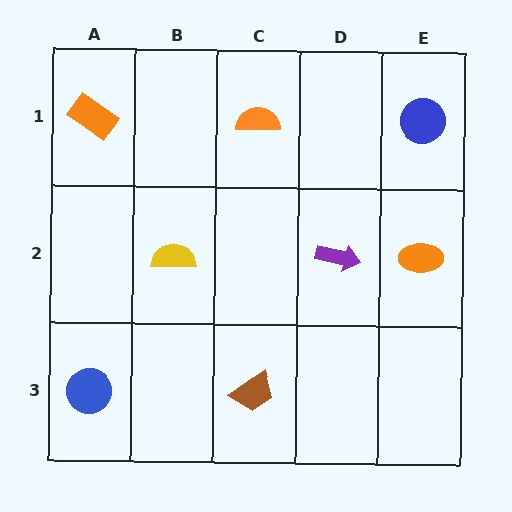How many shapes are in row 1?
3 shapes.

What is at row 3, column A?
A blue circle.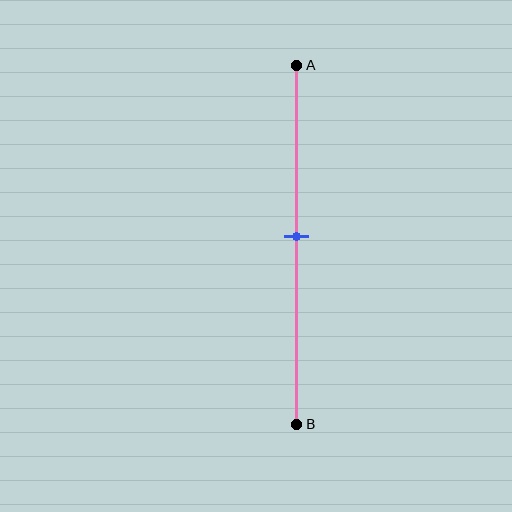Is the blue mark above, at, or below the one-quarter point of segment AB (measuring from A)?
The blue mark is below the one-quarter point of segment AB.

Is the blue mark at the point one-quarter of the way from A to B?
No, the mark is at about 50% from A, not at the 25% one-quarter point.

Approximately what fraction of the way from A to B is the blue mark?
The blue mark is approximately 50% of the way from A to B.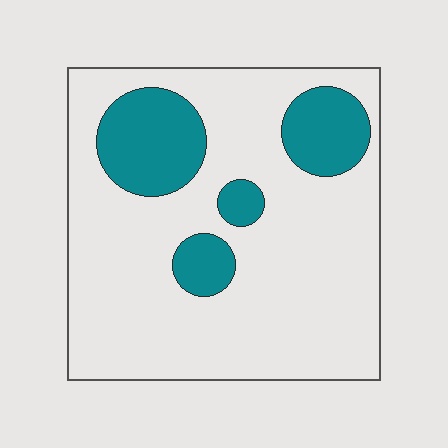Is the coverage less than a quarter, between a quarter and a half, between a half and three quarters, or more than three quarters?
Less than a quarter.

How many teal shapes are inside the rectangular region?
4.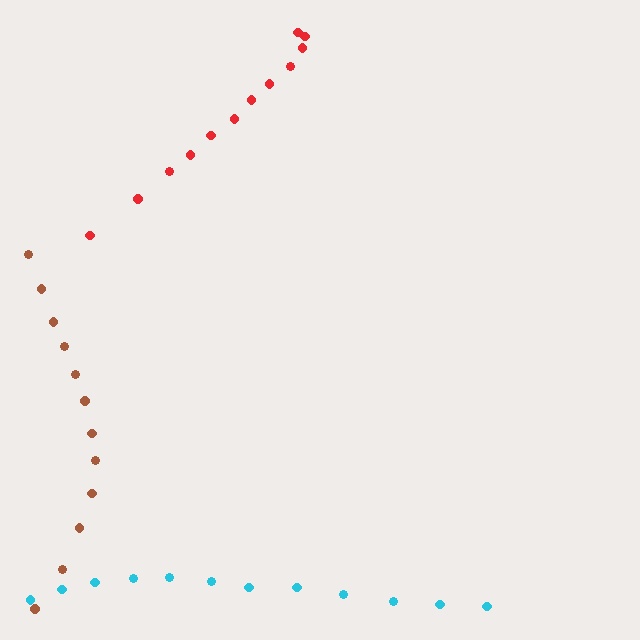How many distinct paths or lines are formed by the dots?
There are 3 distinct paths.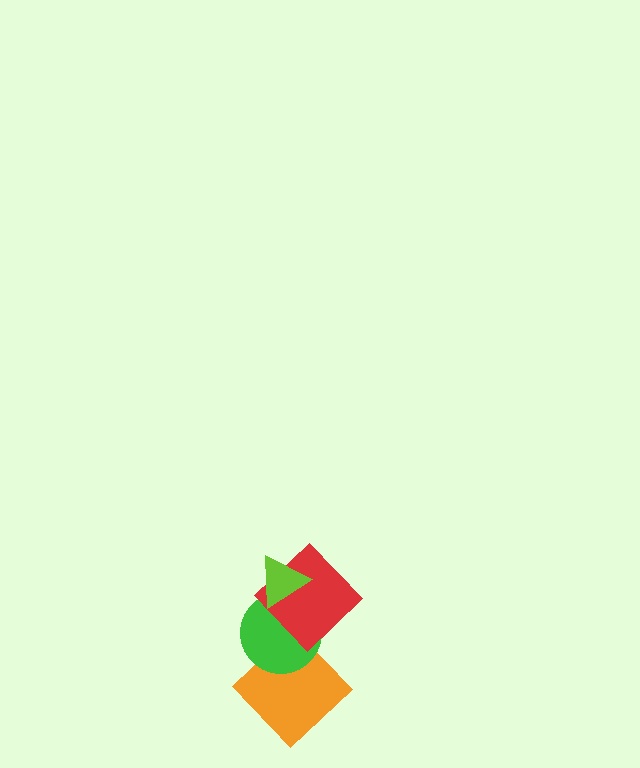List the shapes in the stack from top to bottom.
From top to bottom: the lime triangle, the red diamond, the green circle, the orange diamond.